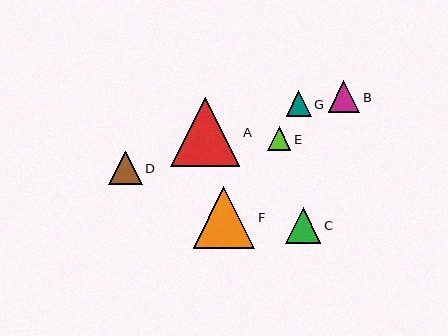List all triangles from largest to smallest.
From largest to smallest: A, F, C, D, B, G, E.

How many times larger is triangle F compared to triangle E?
Triangle F is approximately 2.6 times the size of triangle E.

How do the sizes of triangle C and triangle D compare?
Triangle C and triangle D are approximately the same size.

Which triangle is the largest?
Triangle A is the largest with a size of approximately 69 pixels.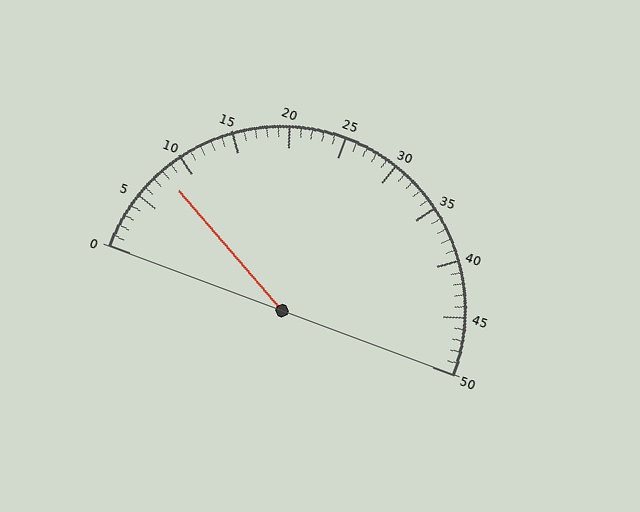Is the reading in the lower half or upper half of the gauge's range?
The reading is in the lower half of the range (0 to 50).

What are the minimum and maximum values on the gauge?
The gauge ranges from 0 to 50.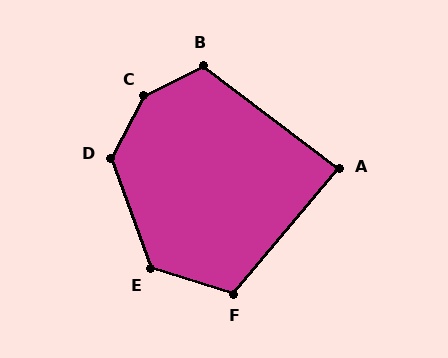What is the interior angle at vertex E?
Approximately 128 degrees (obtuse).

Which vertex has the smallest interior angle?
A, at approximately 87 degrees.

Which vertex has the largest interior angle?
C, at approximately 145 degrees.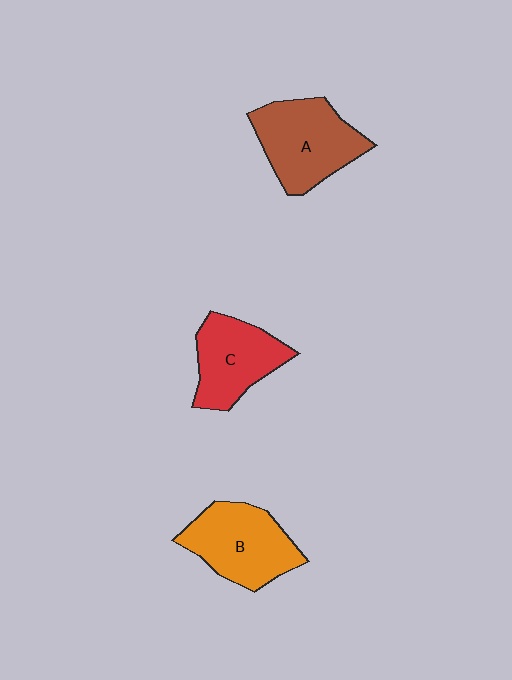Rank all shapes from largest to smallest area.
From largest to smallest: A (brown), B (orange), C (red).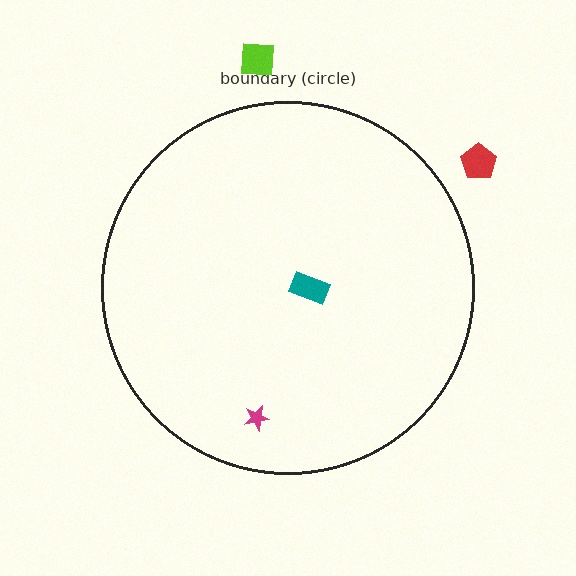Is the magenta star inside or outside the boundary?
Inside.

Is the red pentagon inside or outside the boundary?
Outside.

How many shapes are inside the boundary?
2 inside, 2 outside.